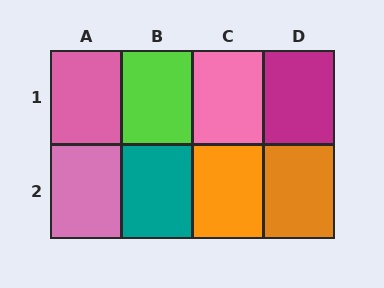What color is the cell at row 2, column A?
Pink.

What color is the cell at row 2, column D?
Orange.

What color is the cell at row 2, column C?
Orange.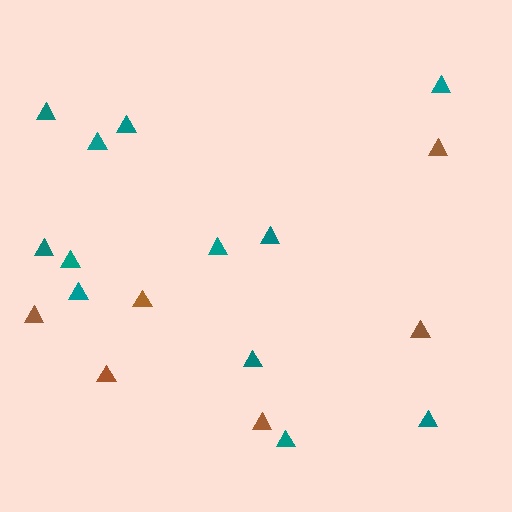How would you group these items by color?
There are 2 groups: one group of teal triangles (12) and one group of brown triangles (6).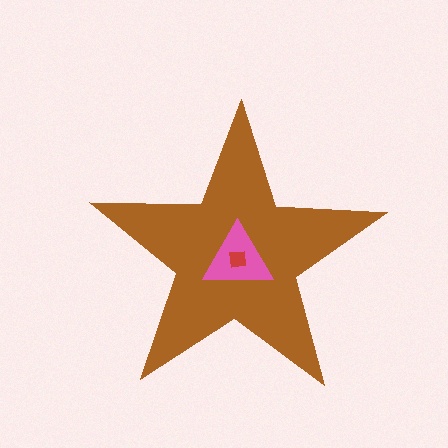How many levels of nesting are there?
3.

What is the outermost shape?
The brown star.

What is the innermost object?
The red square.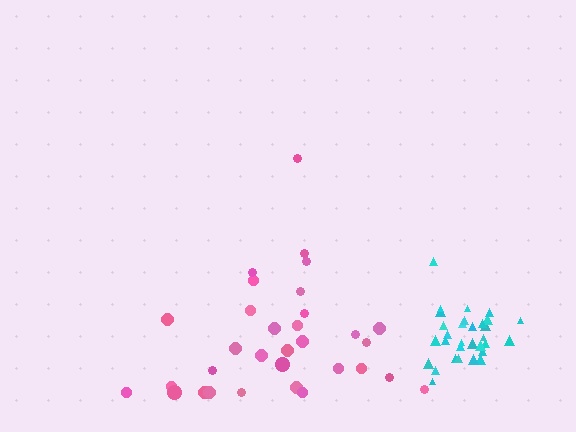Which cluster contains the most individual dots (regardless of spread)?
Cyan (32).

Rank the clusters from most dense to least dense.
cyan, pink.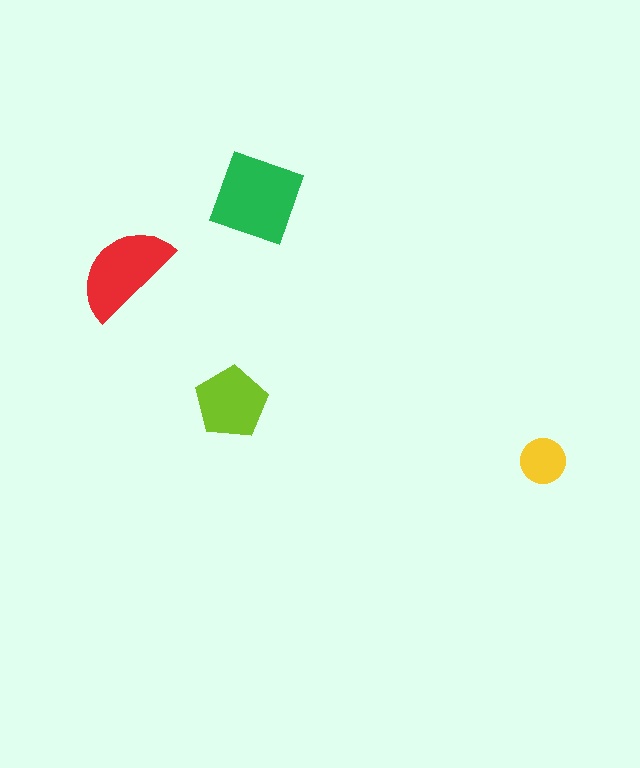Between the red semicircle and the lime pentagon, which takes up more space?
The red semicircle.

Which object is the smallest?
The yellow circle.